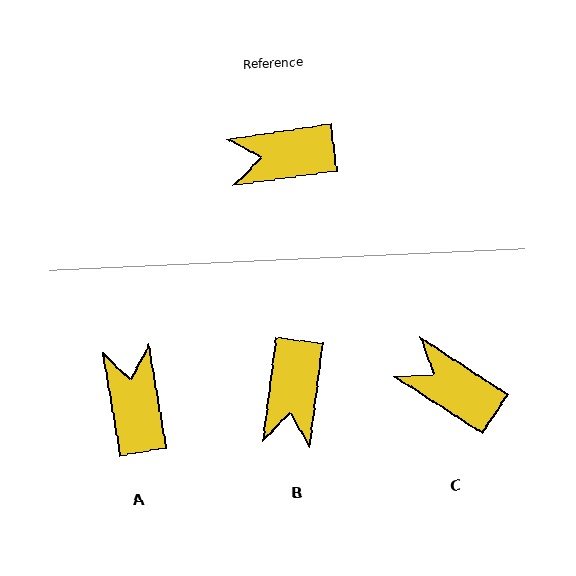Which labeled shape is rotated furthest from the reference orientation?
A, about 89 degrees away.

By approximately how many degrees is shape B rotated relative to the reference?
Approximately 75 degrees counter-clockwise.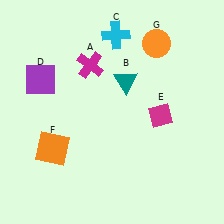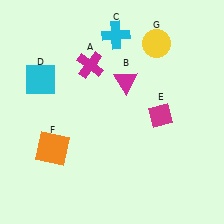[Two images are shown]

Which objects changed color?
B changed from teal to magenta. D changed from purple to cyan. G changed from orange to yellow.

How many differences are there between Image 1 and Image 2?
There are 3 differences between the two images.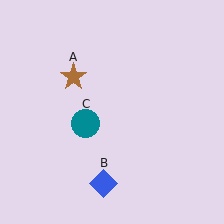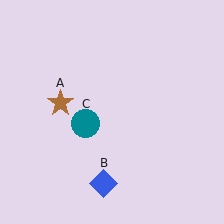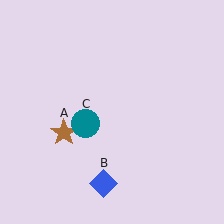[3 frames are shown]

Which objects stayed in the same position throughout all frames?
Blue diamond (object B) and teal circle (object C) remained stationary.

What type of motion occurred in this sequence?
The brown star (object A) rotated counterclockwise around the center of the scene.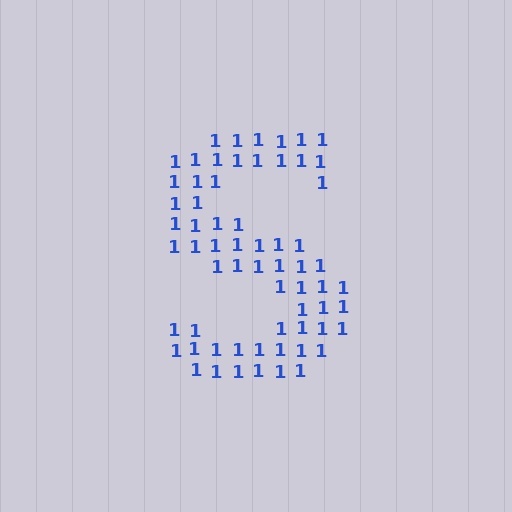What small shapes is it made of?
It is made of small digit 1's.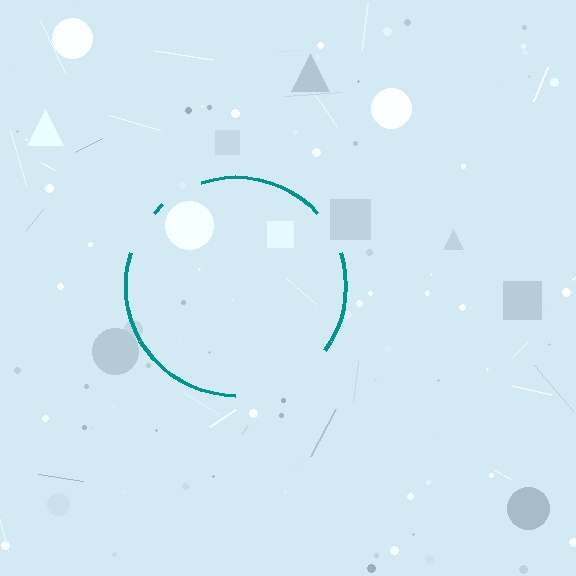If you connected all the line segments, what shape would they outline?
They would outline a circle.